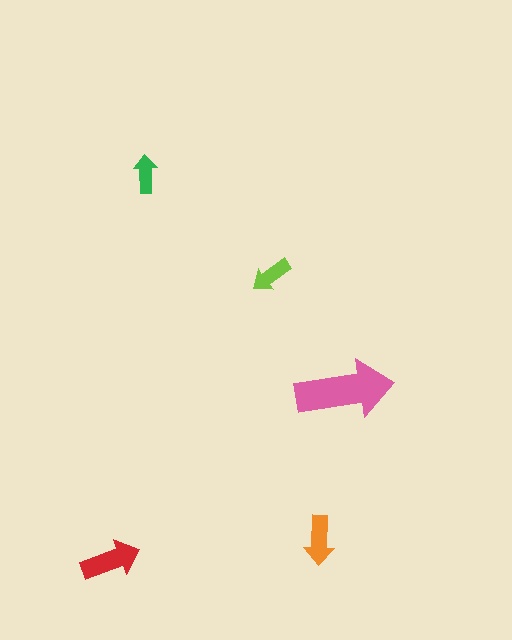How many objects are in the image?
There are 5 objects in the image.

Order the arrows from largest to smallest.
the pink one, the red one, the orange one, the lime one, the green one.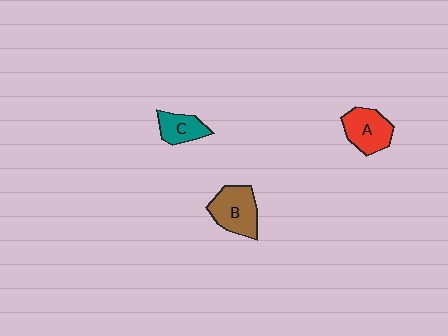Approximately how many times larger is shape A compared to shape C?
Approximately 1.4 times.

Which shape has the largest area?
Shape B (brown).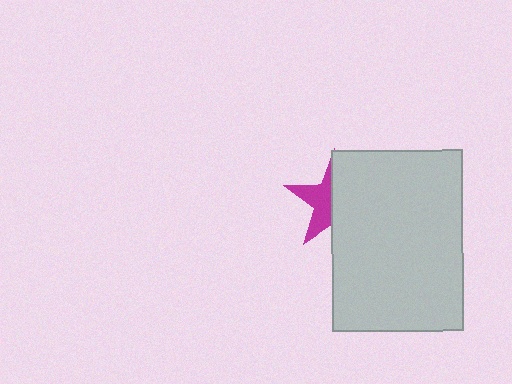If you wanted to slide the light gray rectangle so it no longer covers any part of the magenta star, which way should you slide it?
Slide it right — that is the most direct way to separate the two shapes.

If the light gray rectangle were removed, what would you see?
You would see the complete magenta star.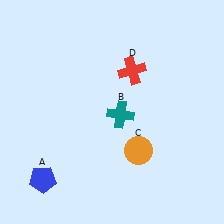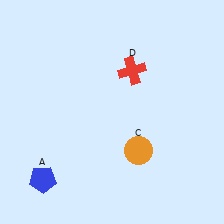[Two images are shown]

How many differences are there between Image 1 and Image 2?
There is 1 difference between the two images.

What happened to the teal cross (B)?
The teal cross (B) was removed in Image 2. It was in the bottom-right area of Image 1.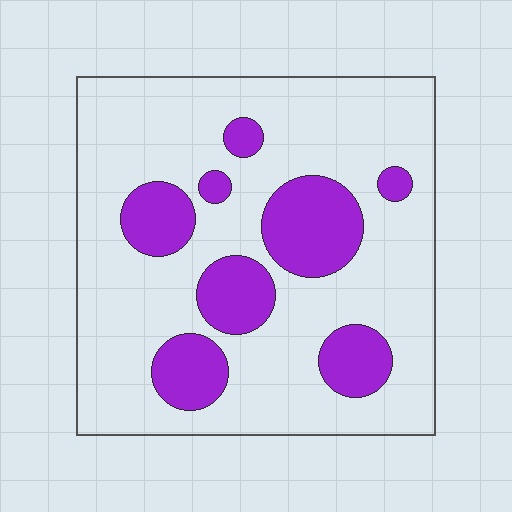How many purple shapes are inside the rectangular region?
8.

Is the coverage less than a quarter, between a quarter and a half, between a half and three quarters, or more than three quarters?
Less than a quarter.